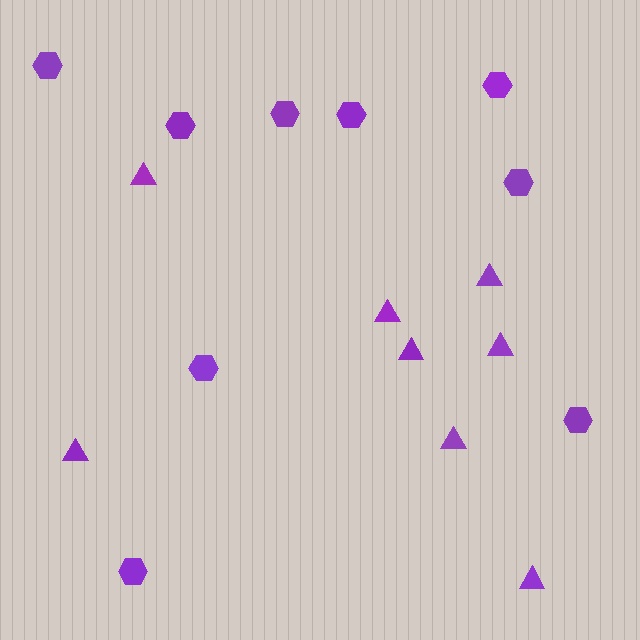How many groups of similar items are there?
There are 2 groups: one group of hexagons (9) and one group of triangles (8).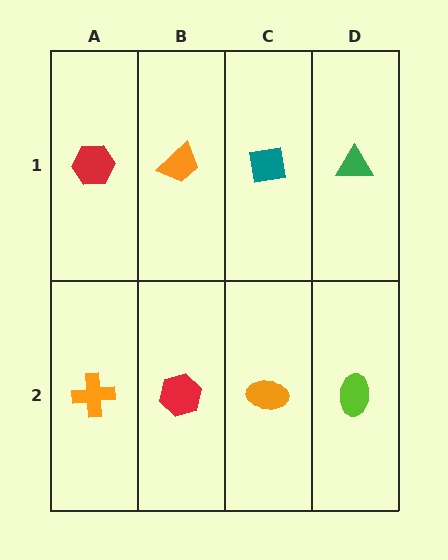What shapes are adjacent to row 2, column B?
An orange trapezoid (row 1, column B), an orange cross (row 2, column A), an orange ellipse (row 2, column C).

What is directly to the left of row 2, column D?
An orange ellipse.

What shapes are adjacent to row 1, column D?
A lime ellipse (row 2, column D), a teal square (row 1, column C).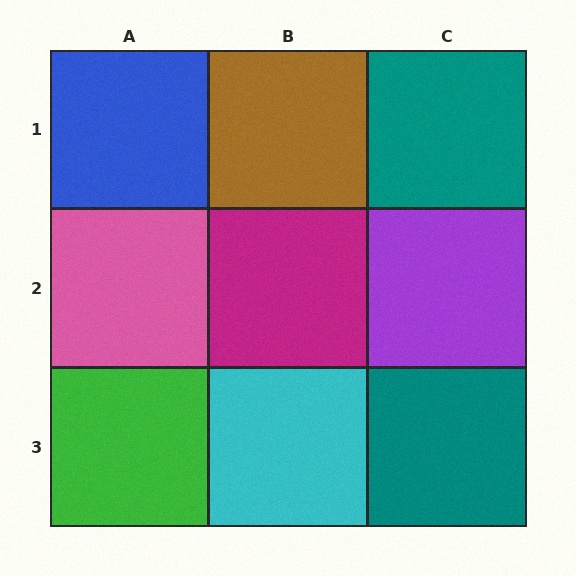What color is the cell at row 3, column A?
Green.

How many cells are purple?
1 cell is purple.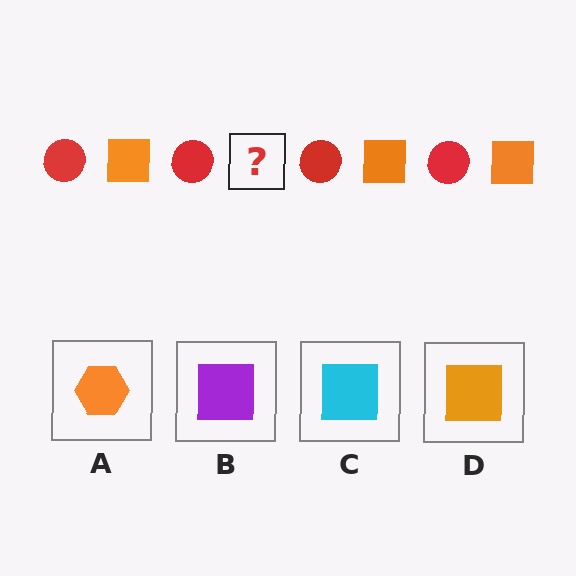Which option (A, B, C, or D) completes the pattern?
D.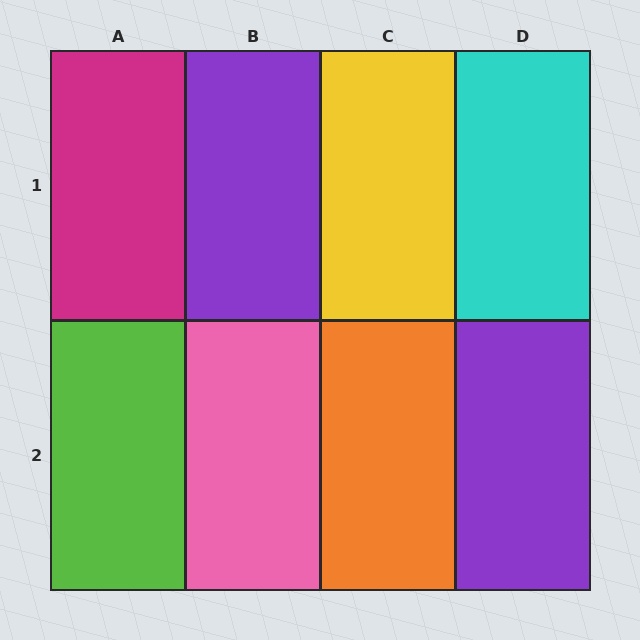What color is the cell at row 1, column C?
Yellow.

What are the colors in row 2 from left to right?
Lime, pink, orange, purple.